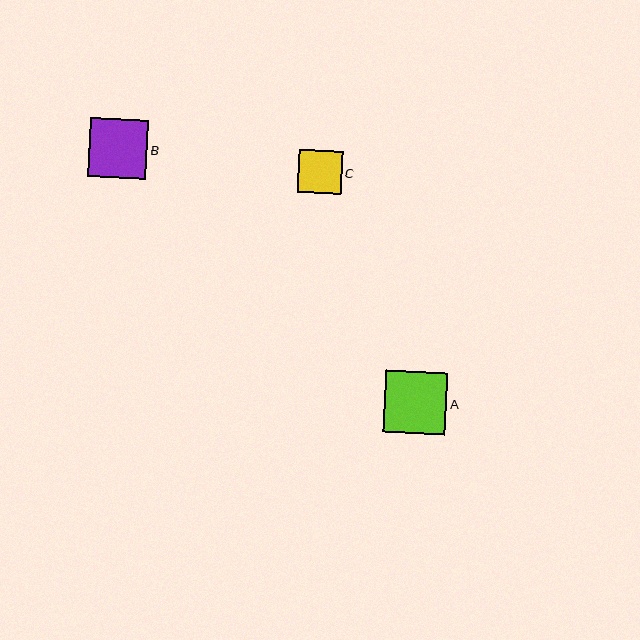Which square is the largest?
Square A is the largest with a size of approximately 62 pixels.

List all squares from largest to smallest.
From largest to smallest: A, B, C.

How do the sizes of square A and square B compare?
Square A and square B are approximately the same size.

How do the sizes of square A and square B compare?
Square A and square B are approximately the same size.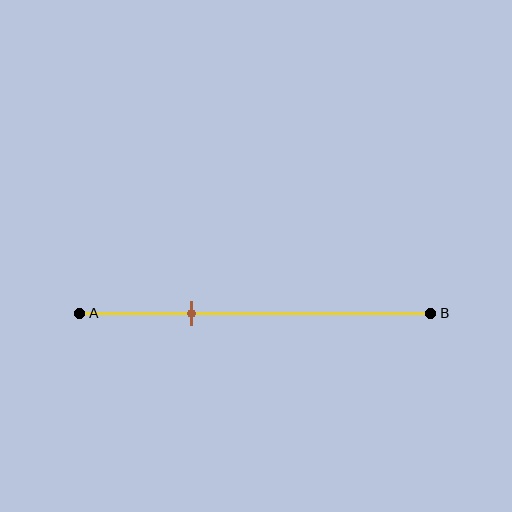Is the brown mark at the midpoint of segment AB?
No, the mark is at about 30% from A, not at the 50% midpoint.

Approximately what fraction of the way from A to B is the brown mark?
The brown mark is approximately 30% of the way from A to B.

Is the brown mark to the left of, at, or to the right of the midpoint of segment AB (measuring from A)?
The brown mark is to the left of the midpoint of segment AB.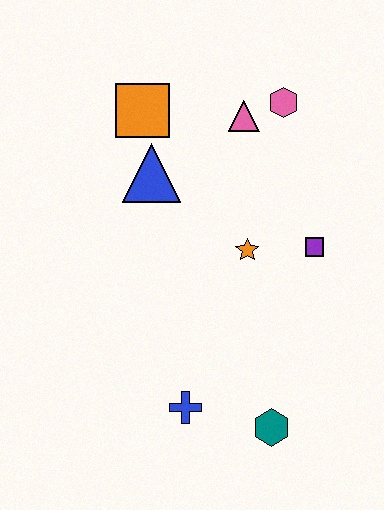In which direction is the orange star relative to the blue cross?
The orange star is above the blue cross.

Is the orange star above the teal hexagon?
Yes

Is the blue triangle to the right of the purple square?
No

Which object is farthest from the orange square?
The teal hexagon is farthest from the orange square.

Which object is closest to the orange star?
The purple square is closest to the orange star.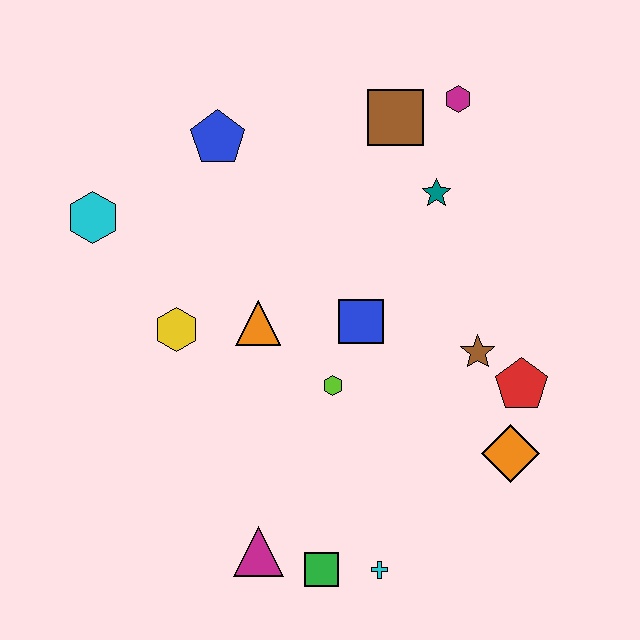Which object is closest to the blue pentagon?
The cyan hexagon is closest to the blue pentagon.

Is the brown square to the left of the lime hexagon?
No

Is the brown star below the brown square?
Yes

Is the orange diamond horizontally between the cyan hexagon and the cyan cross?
No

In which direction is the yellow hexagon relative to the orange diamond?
The yellow hexagon is to the left of the orange diamond.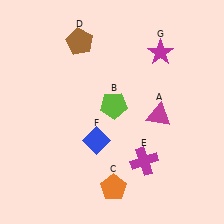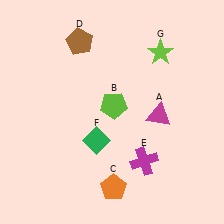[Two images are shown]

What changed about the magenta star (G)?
In Image 1, G is magenta. In Image 2, it changed to lime.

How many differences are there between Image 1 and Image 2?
There are 2 differences between the two images.